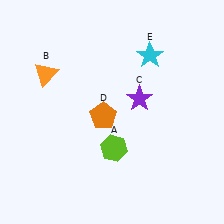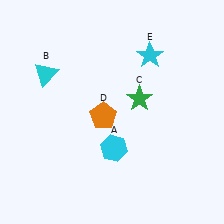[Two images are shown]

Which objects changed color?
A changed from lime to cyan. B changed from orange to cyan. C changed from purple to green.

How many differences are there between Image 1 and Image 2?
There are 3 differences between the two images.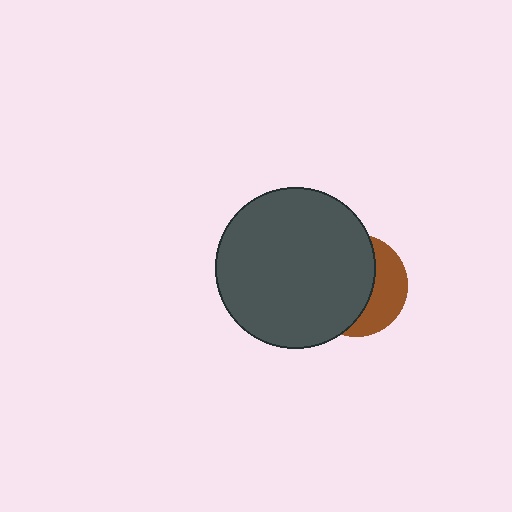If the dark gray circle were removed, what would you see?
You would see the complete brown circle.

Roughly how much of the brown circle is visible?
A small part of it is visible (roughly 36%).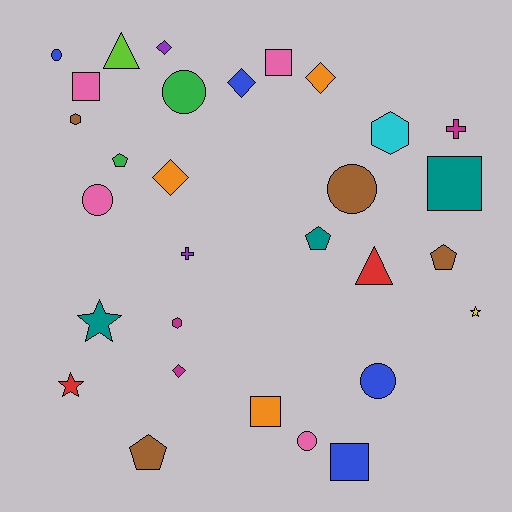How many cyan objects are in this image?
There is 1 cyan object.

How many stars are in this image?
There are 3 stars.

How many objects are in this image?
There are 30 objects.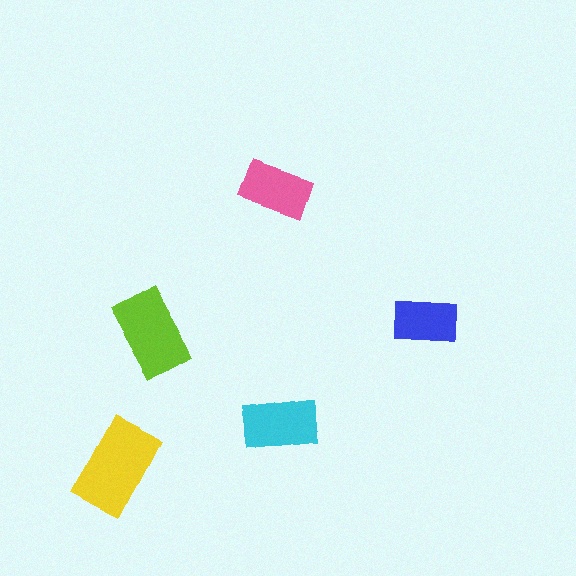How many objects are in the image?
There are 5 objects in the image.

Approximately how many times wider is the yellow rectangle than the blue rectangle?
About 1.5 times wider.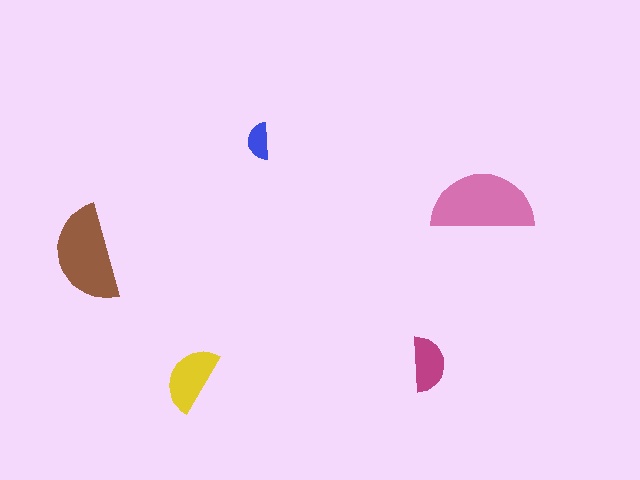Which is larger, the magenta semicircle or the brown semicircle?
The brown one.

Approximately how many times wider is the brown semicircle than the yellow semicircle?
About 1.5 times wider.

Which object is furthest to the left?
The brown semicircle is leftmost.